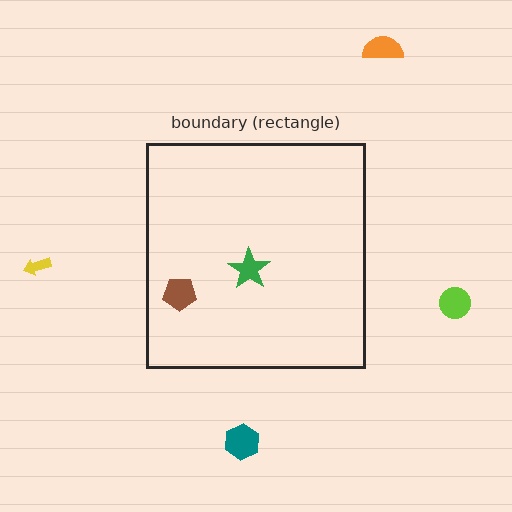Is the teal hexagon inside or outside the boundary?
Outside.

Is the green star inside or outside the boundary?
Inside.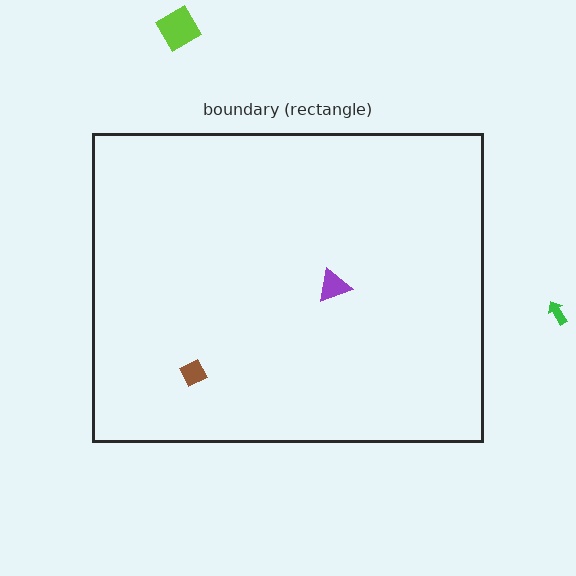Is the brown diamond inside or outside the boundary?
Inside.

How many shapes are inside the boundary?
2 inside, 2 outside.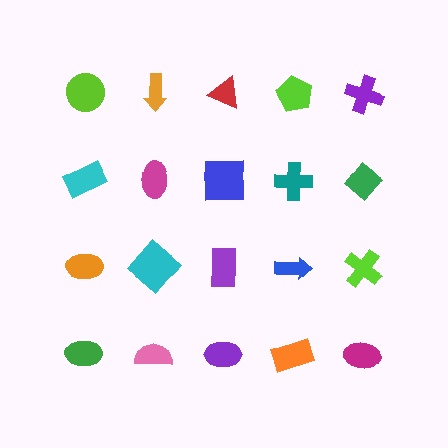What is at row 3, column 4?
A blue arrow.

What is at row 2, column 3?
A blue square.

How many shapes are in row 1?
5 shapes.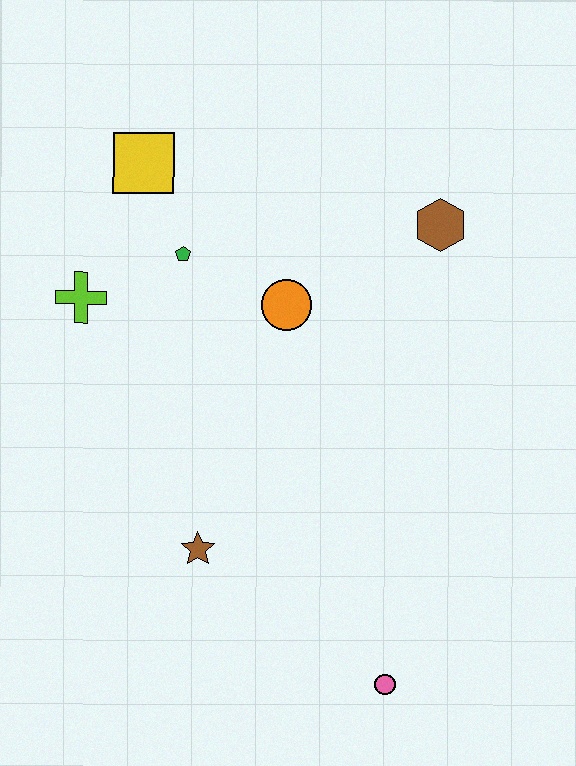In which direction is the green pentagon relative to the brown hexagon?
The green pentagon is to the left of the brown hexagon.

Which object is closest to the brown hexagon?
The orange circle is closest to the brown hexagon.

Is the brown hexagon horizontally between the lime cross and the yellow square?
No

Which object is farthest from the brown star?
The brown hexagon is farthest from the brown star.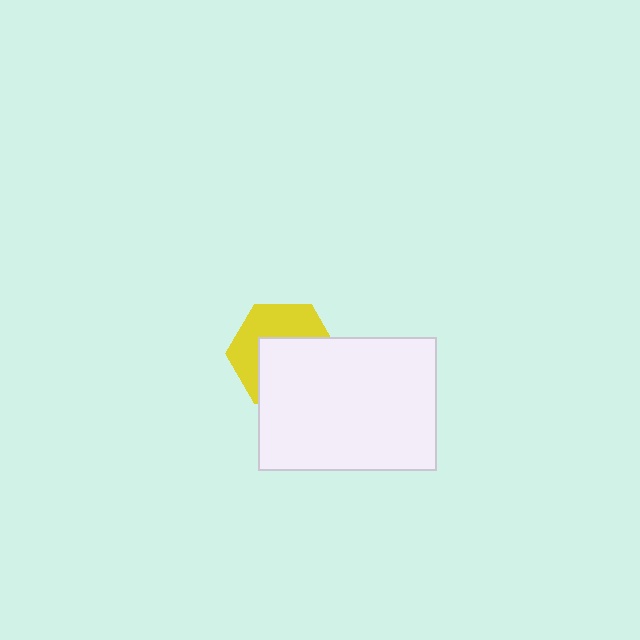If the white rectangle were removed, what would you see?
You would see the complete yellow hexagon.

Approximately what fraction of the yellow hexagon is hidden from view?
Roughly 54% of the yellow hexagon is hidden behind the white rectangle.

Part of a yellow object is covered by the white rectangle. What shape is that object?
It is a hexagon.